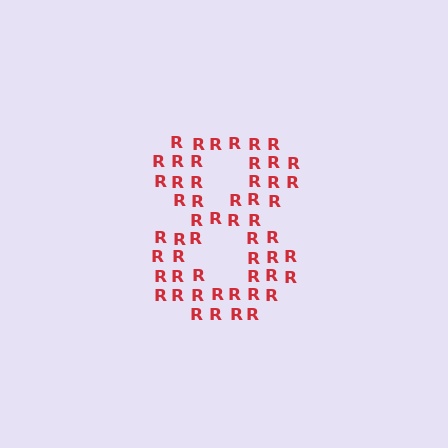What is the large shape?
The large shape is the digit 8.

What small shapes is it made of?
It is made of small letter R's.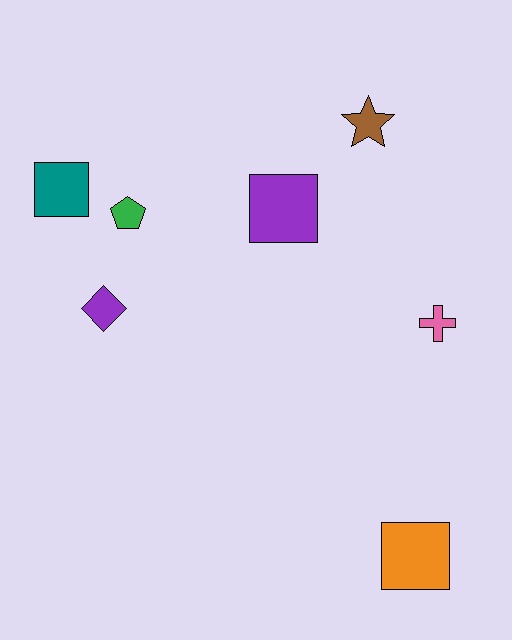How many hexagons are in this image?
There are no hexagons.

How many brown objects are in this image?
There is 1 brown object.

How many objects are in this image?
There are 7 objects.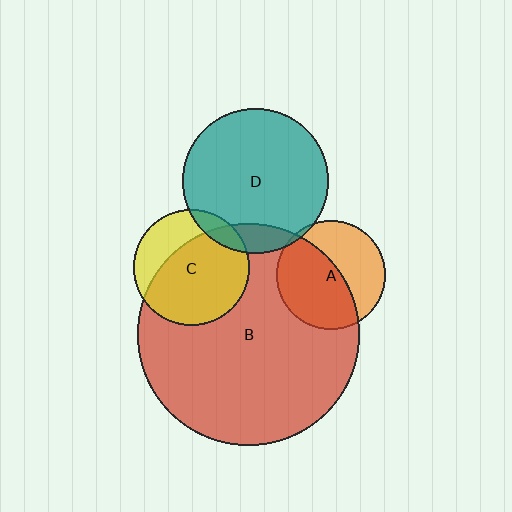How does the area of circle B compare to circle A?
Approximately 4.1 times.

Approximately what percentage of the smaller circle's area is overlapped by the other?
Approximately 70%.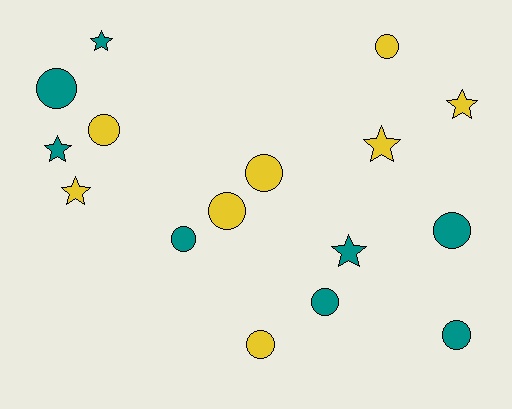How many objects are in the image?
There are 16 objects.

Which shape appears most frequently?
Circle, with 10 objects.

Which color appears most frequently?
Yellow, with 8 objects.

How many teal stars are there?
There are 3 teal stars.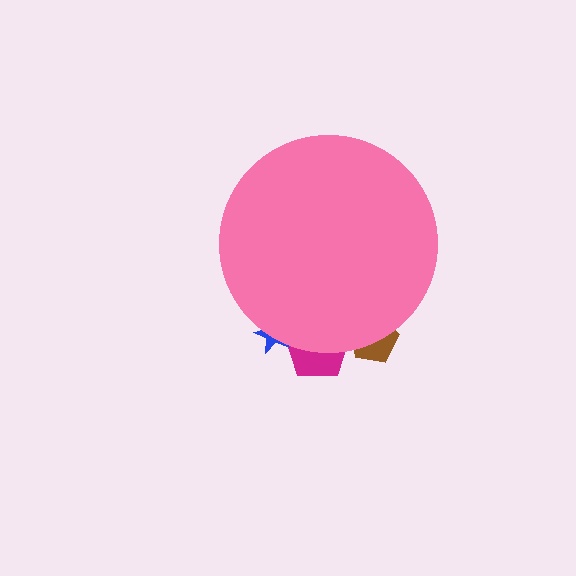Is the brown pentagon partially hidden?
Yes, the brown pentagon is partially hidden behind the pink circle.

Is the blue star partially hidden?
Yes, the blue star is partially hidden behind the pink circle.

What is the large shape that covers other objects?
A pink circle.